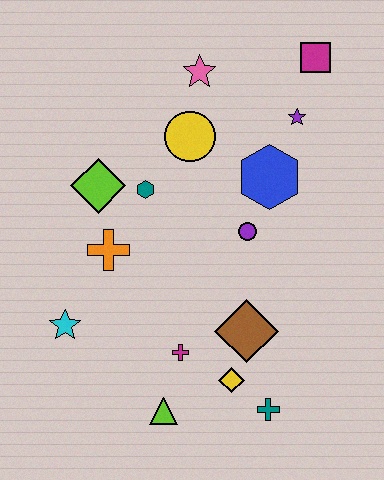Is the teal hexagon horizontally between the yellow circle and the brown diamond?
No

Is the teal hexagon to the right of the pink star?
No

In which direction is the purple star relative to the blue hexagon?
The purple star is above the blue hexagon.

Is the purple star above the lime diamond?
Yes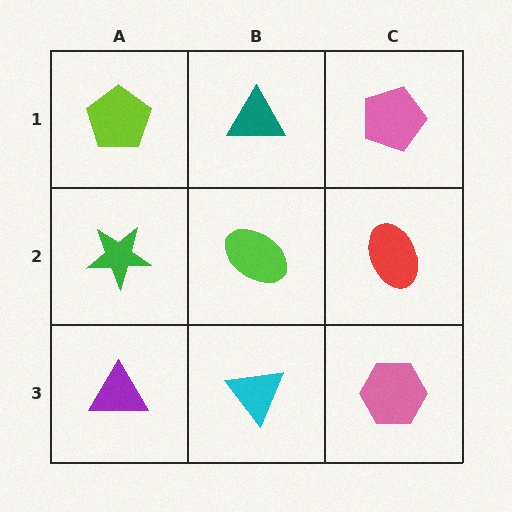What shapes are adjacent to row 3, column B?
A lime ellipse (row 2, column B), a purple triangle (row 3, column A), a pink hexagon (row 3, column C).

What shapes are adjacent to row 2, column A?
A lime pentagon (row 1, column A), a purple triangle (row 3, column A), a lime ellipse (row 2, column B).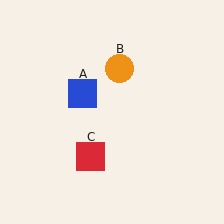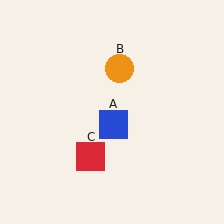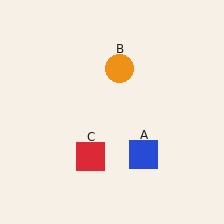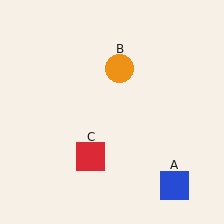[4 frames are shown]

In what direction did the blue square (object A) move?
The blue square (object A) moved down and to the right.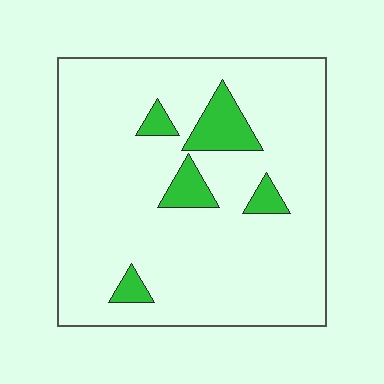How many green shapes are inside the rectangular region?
5.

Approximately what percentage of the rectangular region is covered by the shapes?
Approximately 10%.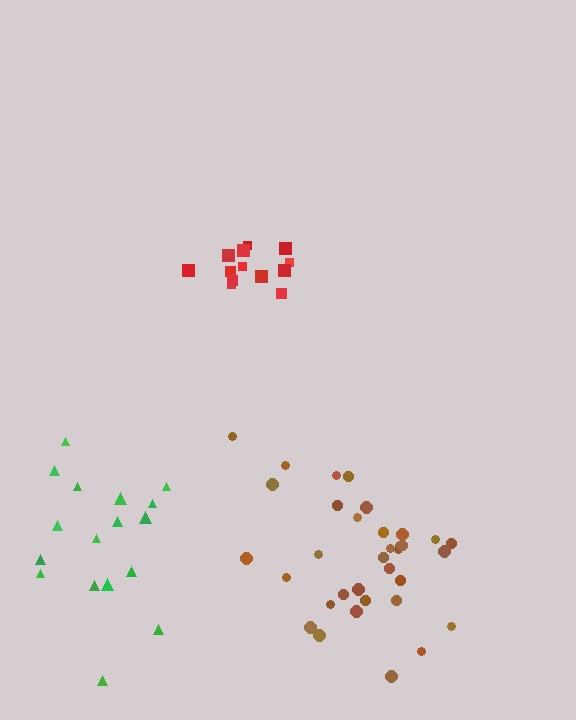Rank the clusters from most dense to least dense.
red, brown, green.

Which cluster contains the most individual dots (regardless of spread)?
Brown (34).